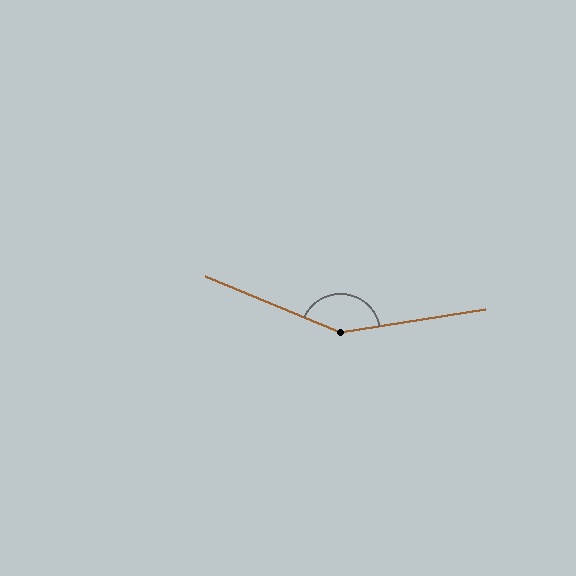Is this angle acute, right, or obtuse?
It is obtuse.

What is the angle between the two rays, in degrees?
Approximately 148 degrees.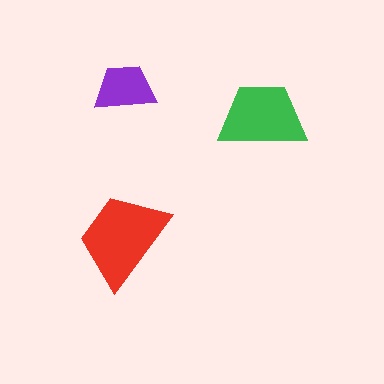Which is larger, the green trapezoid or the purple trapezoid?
The green one.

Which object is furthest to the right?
The green trapezoid is rightmost.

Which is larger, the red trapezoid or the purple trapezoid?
The red one.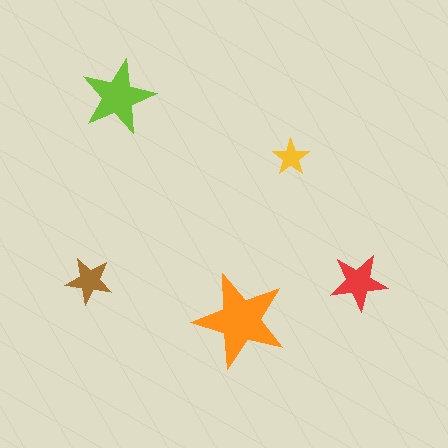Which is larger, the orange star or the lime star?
The orange one.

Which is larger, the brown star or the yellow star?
The brown one.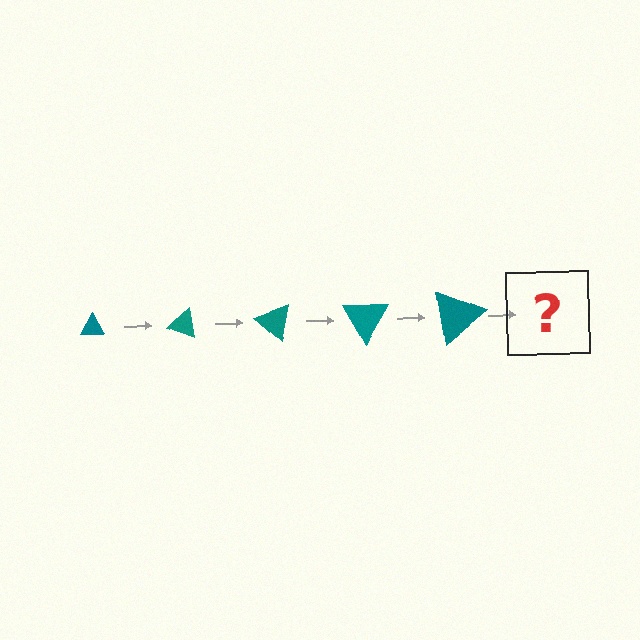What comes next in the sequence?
The next element should be a triangle, larger than the previous one and rotated 100 degrees from the start.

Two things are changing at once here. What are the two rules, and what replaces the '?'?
The two rules are that the triangle grows larger each step and it rotates 20 degrees each step. The '?' should be a triangle, larger than the previous one and rotated 100 degrees from the start.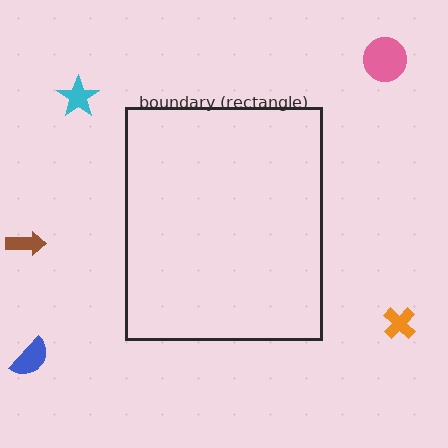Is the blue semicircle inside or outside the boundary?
Outside.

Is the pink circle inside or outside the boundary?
Outside.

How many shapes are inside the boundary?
0 inside, 5 outside.